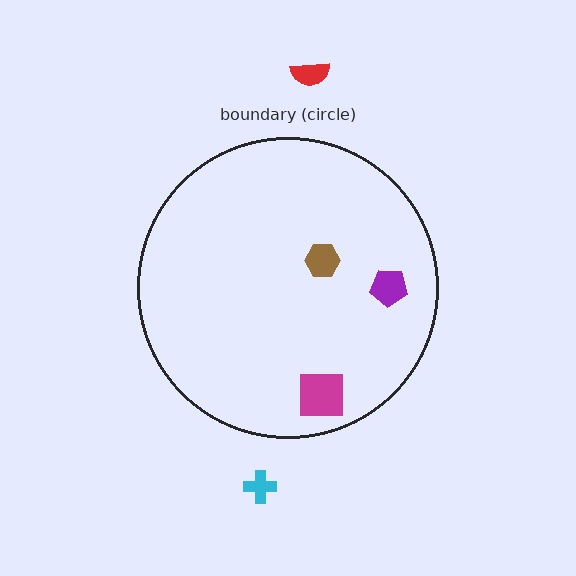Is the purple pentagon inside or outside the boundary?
Inside.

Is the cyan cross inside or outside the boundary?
Outside.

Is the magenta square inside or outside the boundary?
Inside.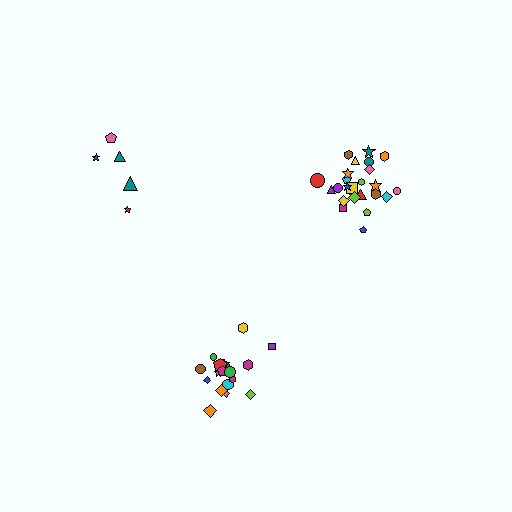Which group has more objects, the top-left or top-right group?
The top-right group.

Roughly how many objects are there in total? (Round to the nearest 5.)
Roughly 50 objects in total.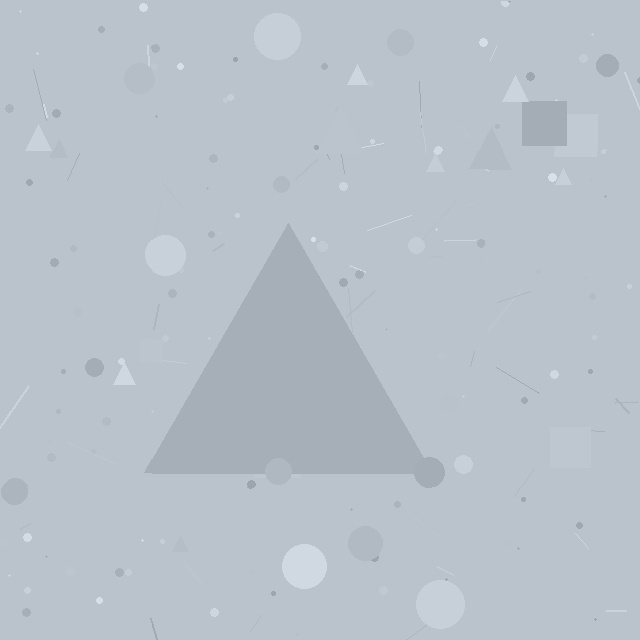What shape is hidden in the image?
A triangle is hidden in the image.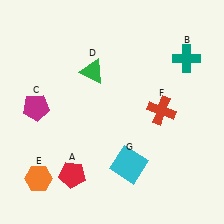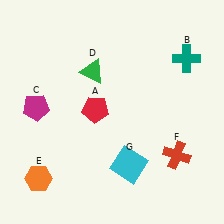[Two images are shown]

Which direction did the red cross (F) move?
The red cross (F) moved down.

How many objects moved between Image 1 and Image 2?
2 objects moved between the two images.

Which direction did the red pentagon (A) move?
The red pentagon (A) moved up.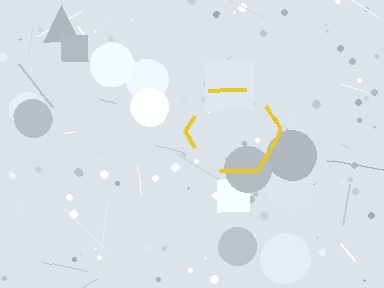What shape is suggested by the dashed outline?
The dashed outline suggests a hexagon.